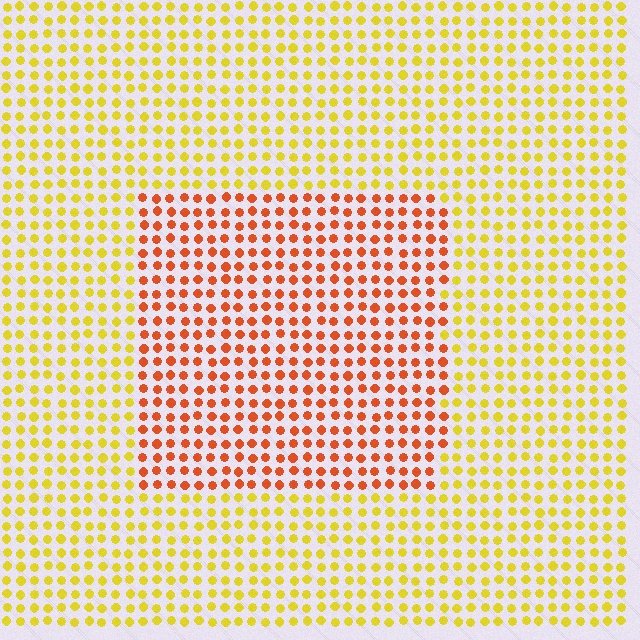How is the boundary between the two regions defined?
The boundary is defined purely by a slight shift in hue (about 43 degrees). Spacing, size, and orientation are identical on both sides.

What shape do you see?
I see a rectangle.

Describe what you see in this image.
The image is filled with small yellow elements in a uniform arrangement. A rectangle-shaped region is visible where the elements are tinted to a slightly different hue, forming a subtle color boundary.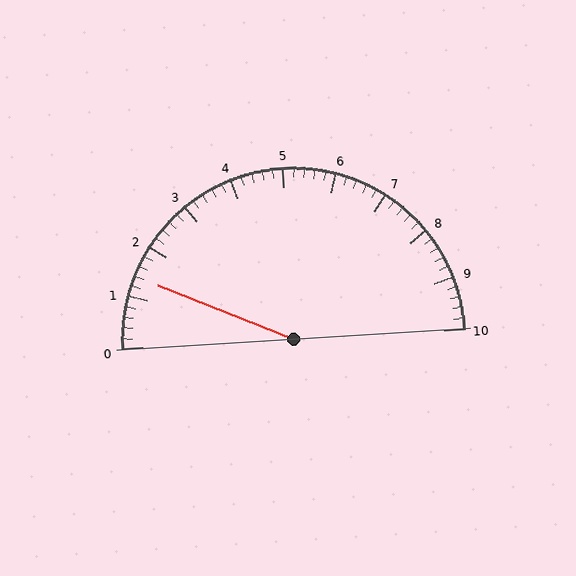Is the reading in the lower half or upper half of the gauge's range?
The reading is in the lower half of the range (0 to 10).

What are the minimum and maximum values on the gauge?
The gauge ranges from 0 to 10.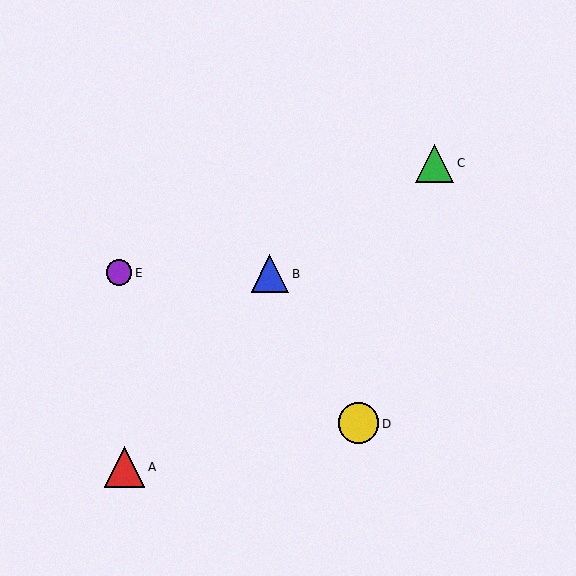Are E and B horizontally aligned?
Yes, both are at y≈273.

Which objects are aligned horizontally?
Objects B, E are aligned horizontally.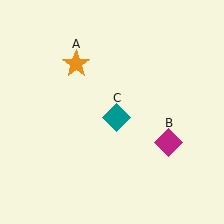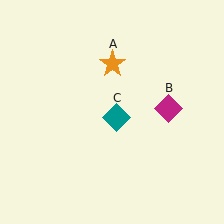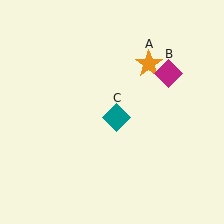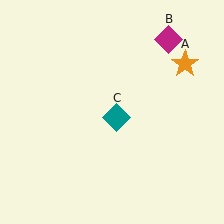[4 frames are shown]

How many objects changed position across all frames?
2 objects changed position: orange star (object A), magenta diamond (object B).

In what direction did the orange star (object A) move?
The orange star (object A) moved right.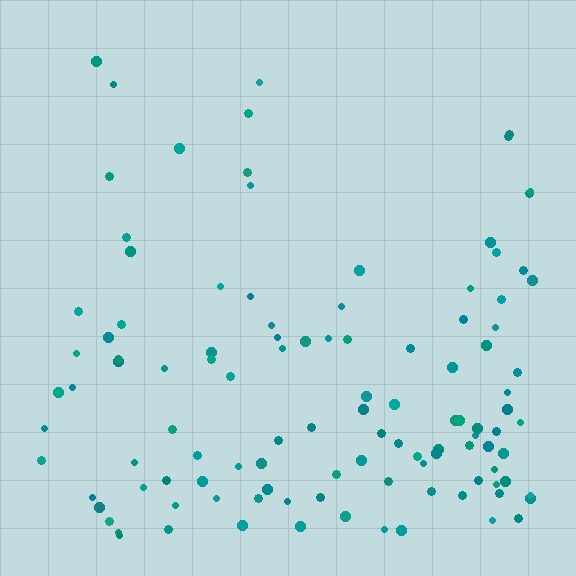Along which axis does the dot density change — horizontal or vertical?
Vertical.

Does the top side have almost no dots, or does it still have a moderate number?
Still a moderate number, just noticeably fewer than the bottom.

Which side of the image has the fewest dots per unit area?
The top.